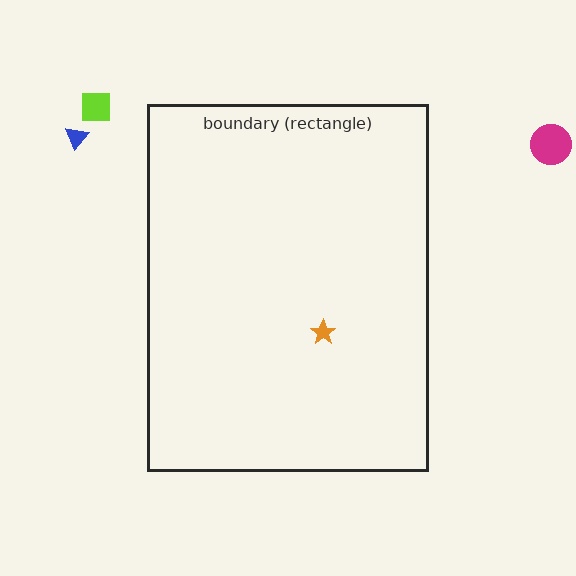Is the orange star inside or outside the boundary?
Inside.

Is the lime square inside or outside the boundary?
Outside.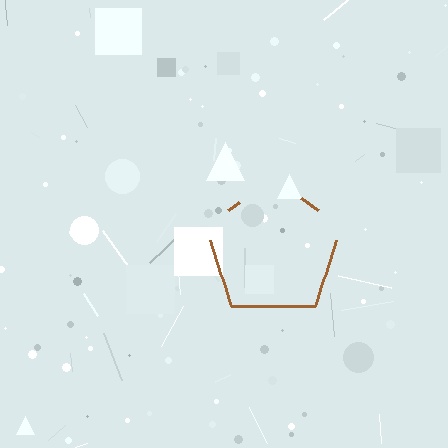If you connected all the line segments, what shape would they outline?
They would outline a pentagon.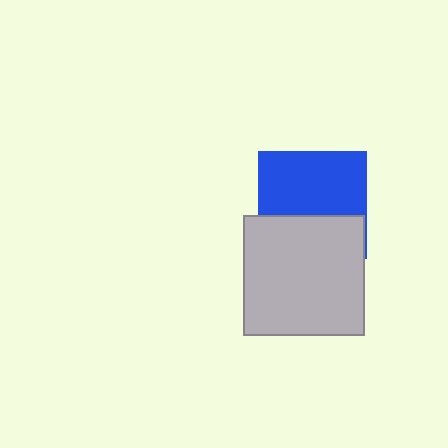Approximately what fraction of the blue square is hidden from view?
Roughly 40% of the blue square is hidden behind the light gray square.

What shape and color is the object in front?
The object in front is a light gray square.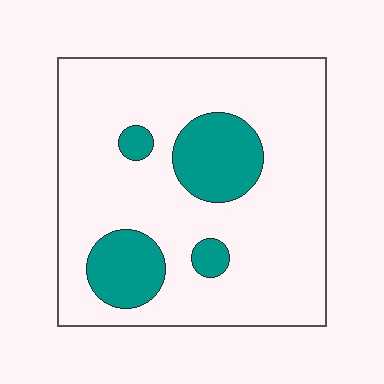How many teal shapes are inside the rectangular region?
4.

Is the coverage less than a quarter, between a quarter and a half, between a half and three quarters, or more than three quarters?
Less than a quarter.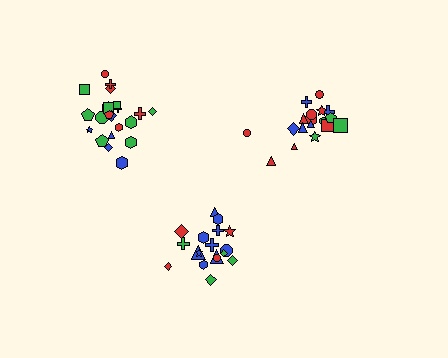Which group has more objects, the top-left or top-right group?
The top-left group.